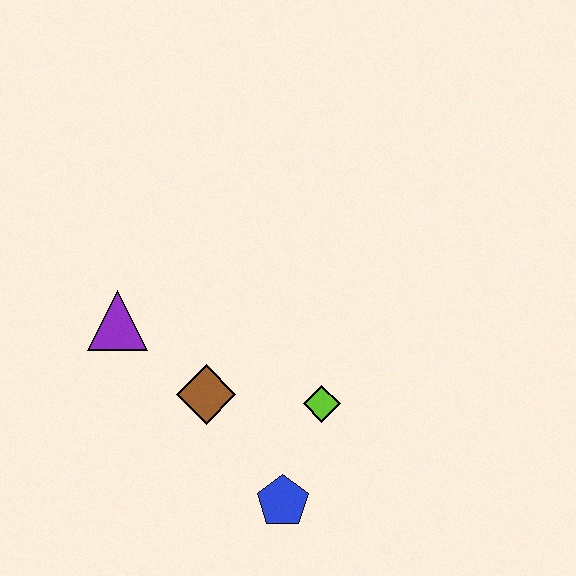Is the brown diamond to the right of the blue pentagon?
No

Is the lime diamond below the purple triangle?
Yes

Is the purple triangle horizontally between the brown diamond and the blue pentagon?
No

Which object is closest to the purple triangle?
The brown diamond is closest to the purple triangle.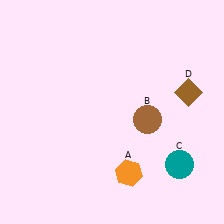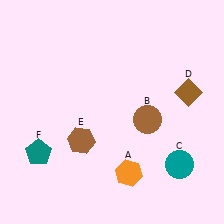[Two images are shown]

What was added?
A brown hexagon (E), a teal pentagon (F) were added in Image 2.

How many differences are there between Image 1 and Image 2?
There are 2 differences between the two images.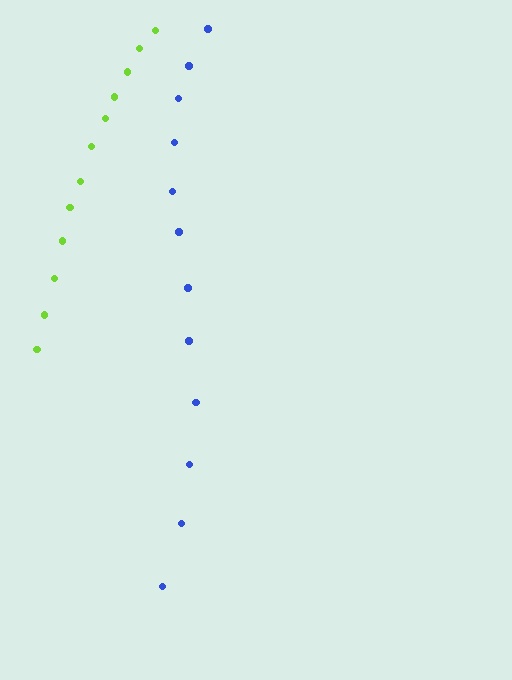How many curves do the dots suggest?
There are 2 distinct paths.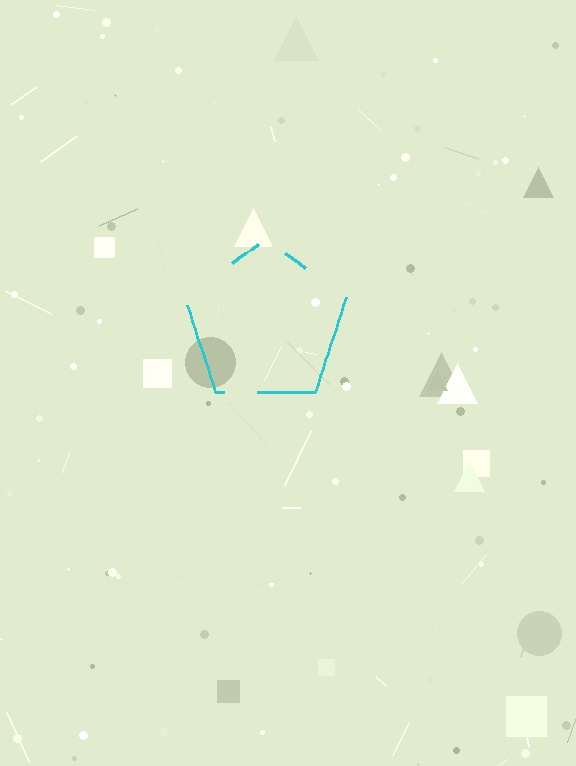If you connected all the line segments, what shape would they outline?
They would outline a pentagon.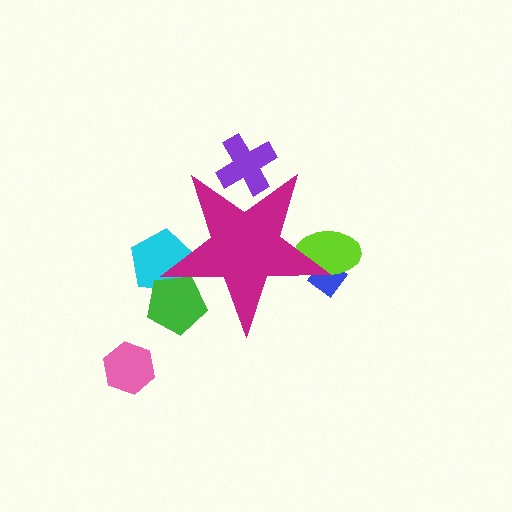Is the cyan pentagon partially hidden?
Yes, the cyan pentagon is partially hidden behind the magenta star.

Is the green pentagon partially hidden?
Yes, the green pentagon is partially hidden behind the magenta star.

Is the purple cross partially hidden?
Yes, the purple cross is partially hidden behind the magenta star.